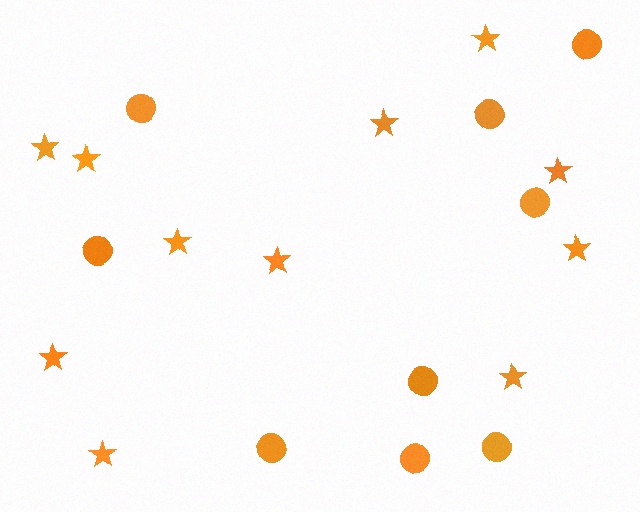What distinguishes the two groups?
There are 2 groups: one group of stars (11) and one group of circles (9).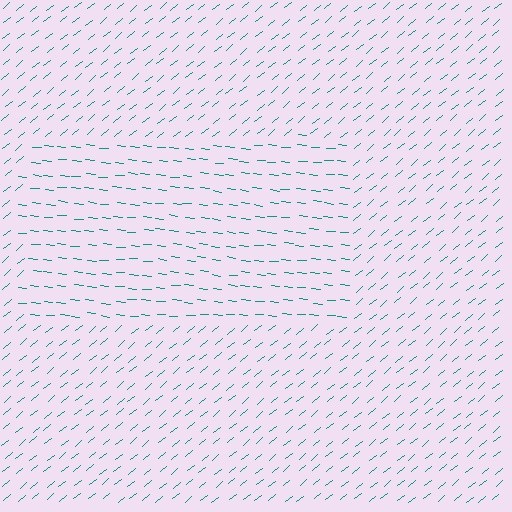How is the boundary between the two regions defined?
The boundary is defined purely by a change in line orientation (approximately 45 degrees difference). All lines are the same color and thickness.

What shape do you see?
I see a rectangle.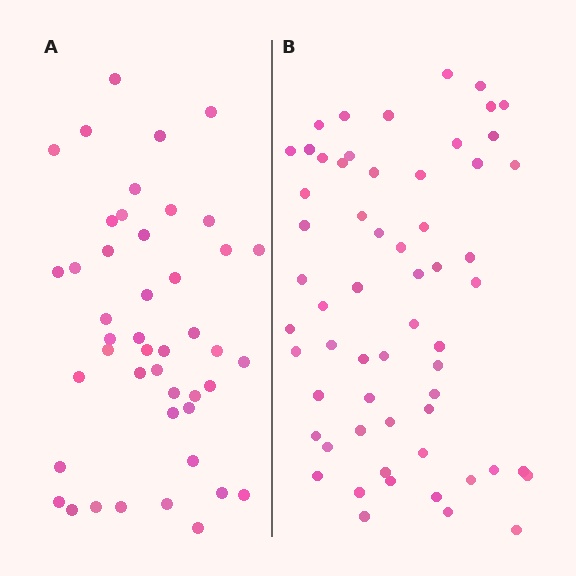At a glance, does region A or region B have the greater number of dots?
Region B (the right region) has more dots.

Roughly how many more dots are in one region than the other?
Region B has approximately 15 more dots than region A.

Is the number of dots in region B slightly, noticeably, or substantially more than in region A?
Region B has noticeably more, but not dramatically so. The ratio is roughly 1.3 to 1.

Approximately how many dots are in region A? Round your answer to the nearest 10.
About 40 dots. (The exact count is 45, which rounds to 40.)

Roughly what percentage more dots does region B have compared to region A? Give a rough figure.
About 35% more.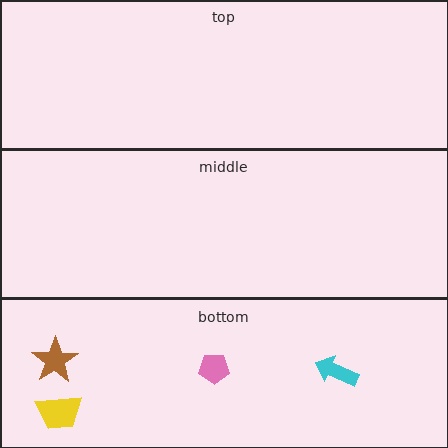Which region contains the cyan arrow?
The bottom region.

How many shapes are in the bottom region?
4.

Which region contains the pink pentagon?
The bottom region.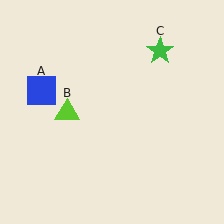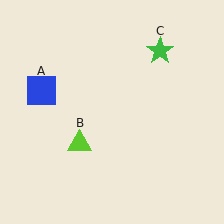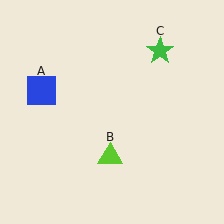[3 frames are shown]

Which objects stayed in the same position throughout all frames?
Blue square (object A) and green star (object C) remained stationary.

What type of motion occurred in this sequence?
The lime triangle (object B) rotated counterclockwise around the center of the scene.